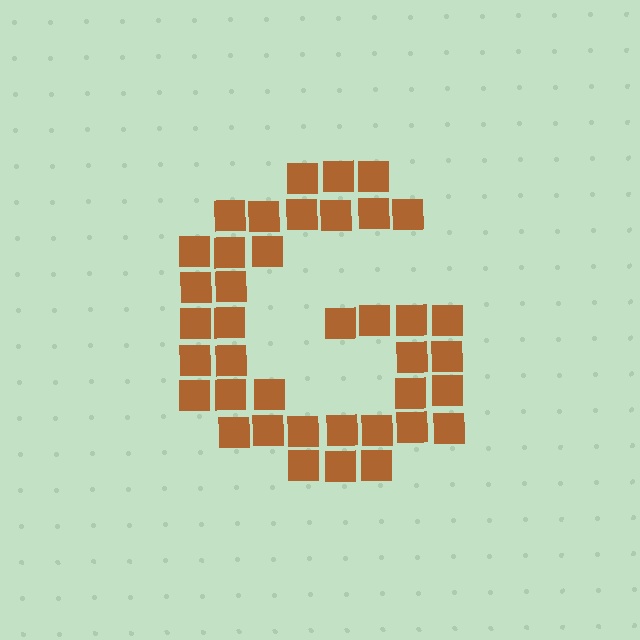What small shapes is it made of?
It is made of small squares.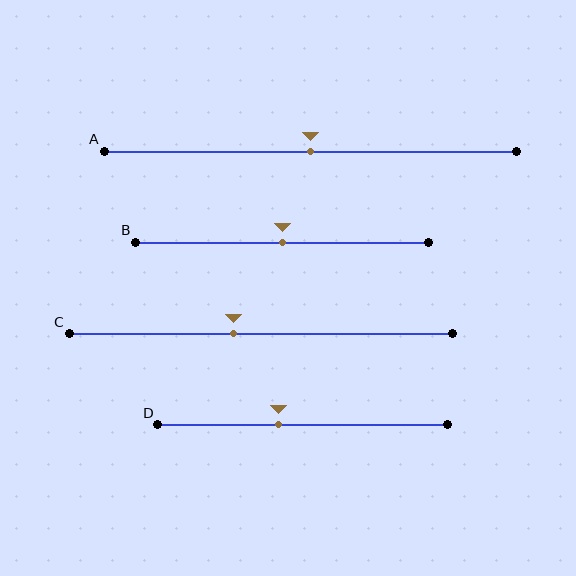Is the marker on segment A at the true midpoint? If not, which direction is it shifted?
Yes, the marker on segment A is at the true midpoint.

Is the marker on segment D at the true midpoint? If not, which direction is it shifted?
No, the marker on segment D is shifted to the left by about 8% of the segment length.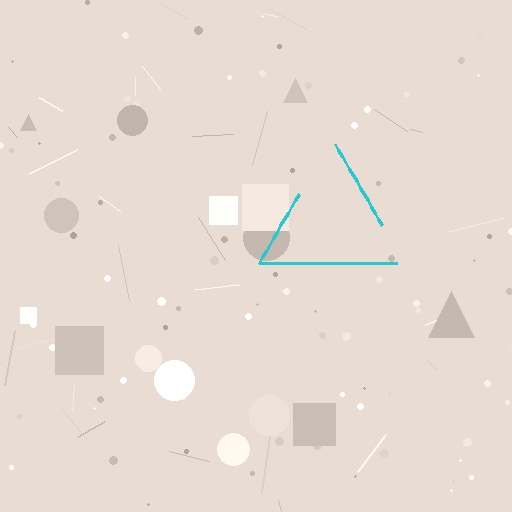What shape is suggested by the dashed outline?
The dashed outline suggests a triangle.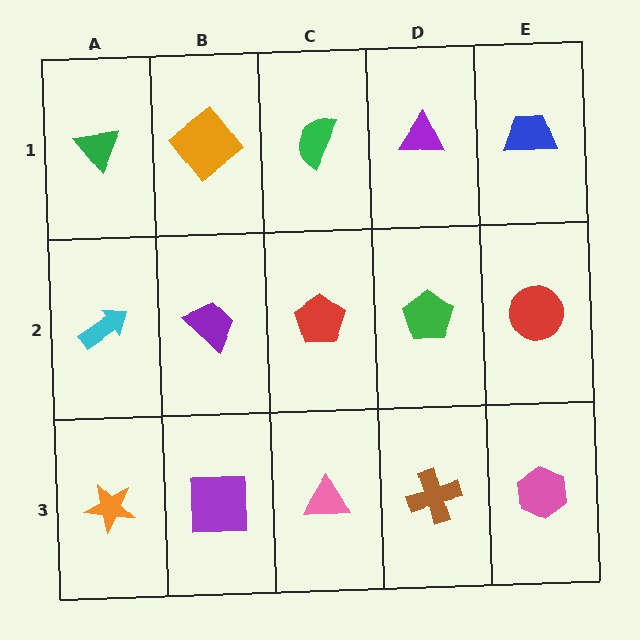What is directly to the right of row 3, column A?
A purple square.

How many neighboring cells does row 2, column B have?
4.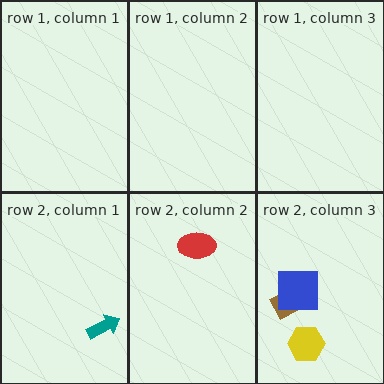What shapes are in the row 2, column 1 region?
The teal arrow.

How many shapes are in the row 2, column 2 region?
1.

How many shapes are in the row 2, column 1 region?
1.